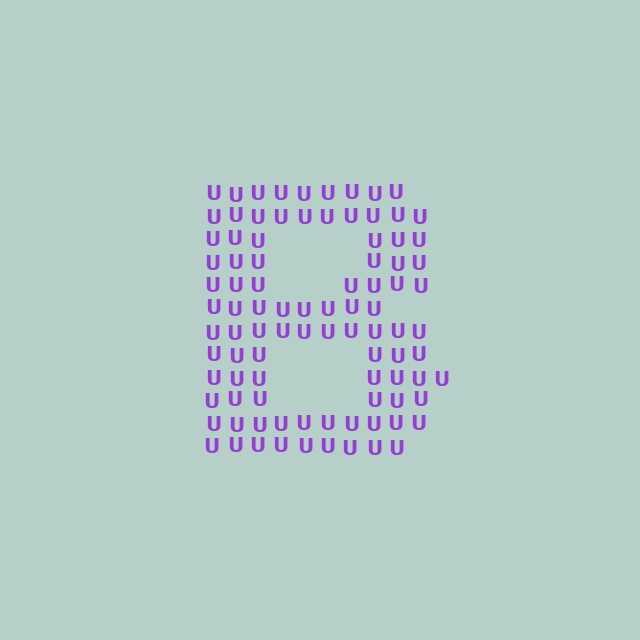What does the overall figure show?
The overall figure shows the letter B.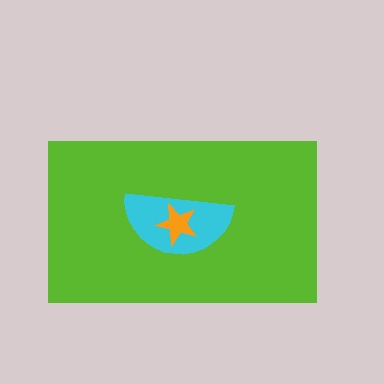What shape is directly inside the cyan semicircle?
The orange star.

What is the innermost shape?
The orange star.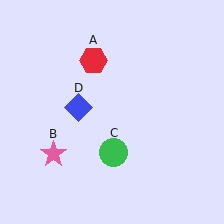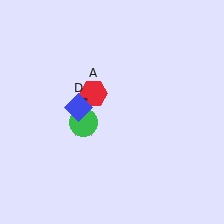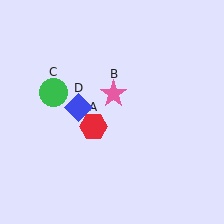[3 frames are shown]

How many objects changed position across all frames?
3 objects changed position: red hexagon (object A), pink star (object B), green circle (object C).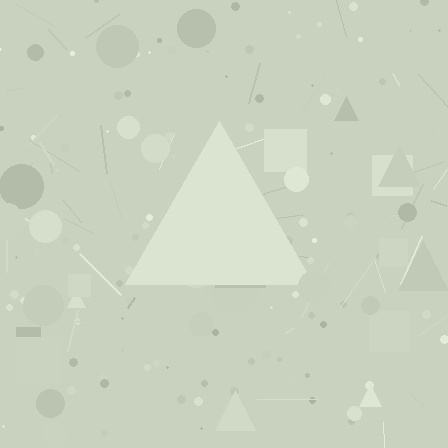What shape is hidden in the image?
A triangle is hidden in the image.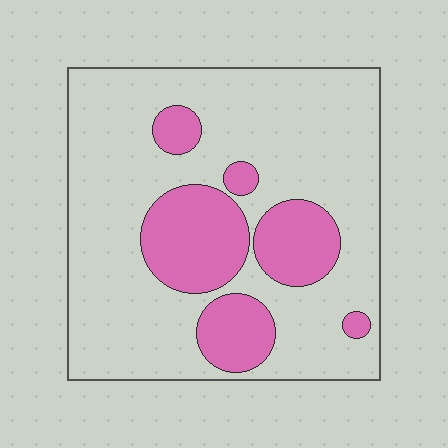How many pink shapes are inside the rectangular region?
6.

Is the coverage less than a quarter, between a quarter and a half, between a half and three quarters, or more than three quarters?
Less than a quarter.